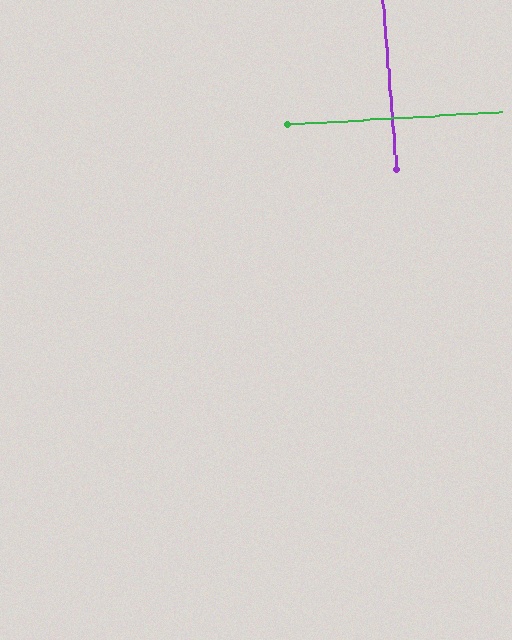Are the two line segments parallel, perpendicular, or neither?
Perpendicular — they meet at approximately 89°.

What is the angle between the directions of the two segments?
Approximately 89 degrees.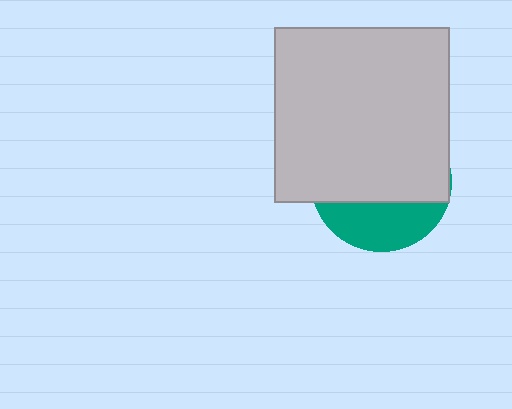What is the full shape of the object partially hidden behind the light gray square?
The partially hidden object is a teal circle.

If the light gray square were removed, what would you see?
You would see the complete teal circle.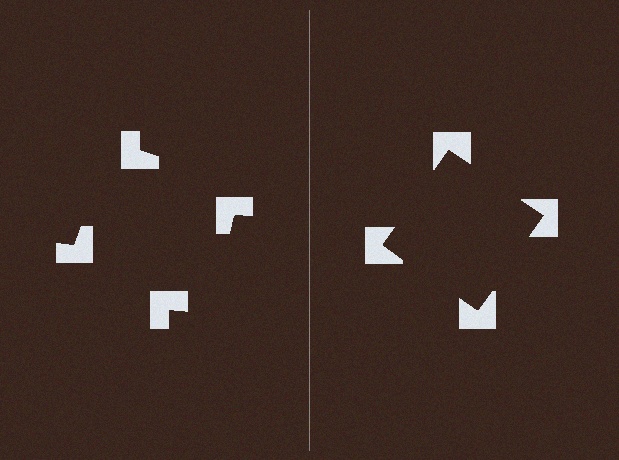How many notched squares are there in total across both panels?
8 — 4 on each side.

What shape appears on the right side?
An illusory square.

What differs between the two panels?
The notched squares are positioned identically on both sides; only the wedge orientations differ. On the right they align to a square; on the left they are misaligned.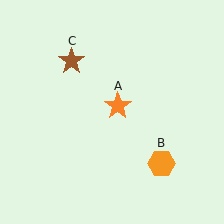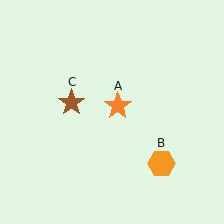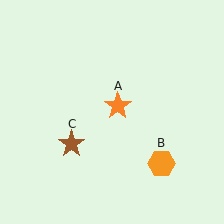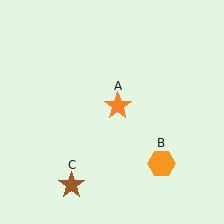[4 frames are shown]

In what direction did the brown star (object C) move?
The brown star (object C) moved down.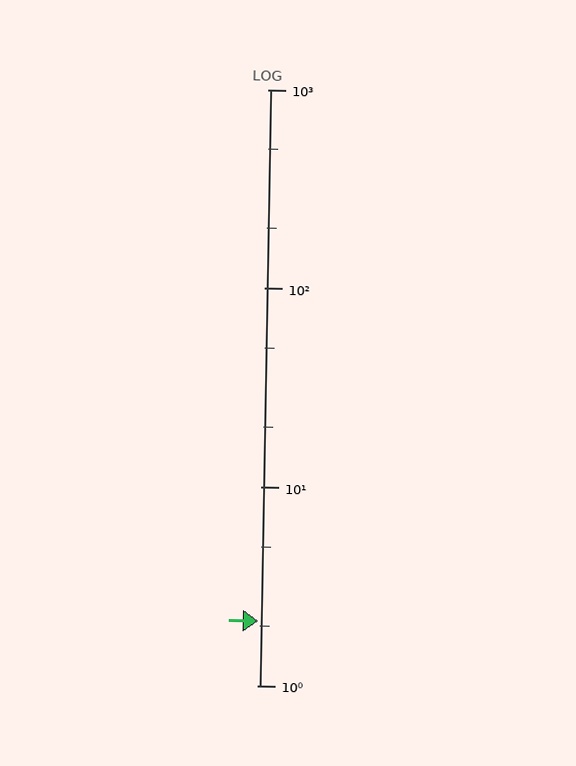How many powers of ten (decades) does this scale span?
The scale spans 3 decades, from 1 to 1000.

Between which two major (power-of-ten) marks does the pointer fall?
The pointer is between 1 and 10.